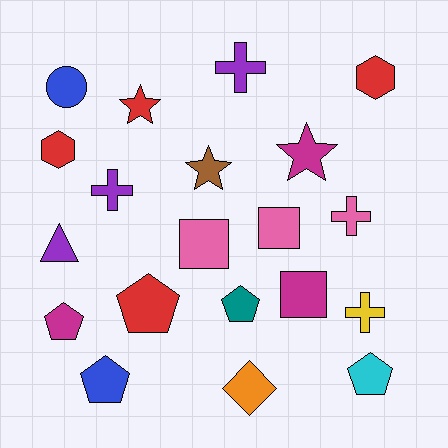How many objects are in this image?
There are 20 objects.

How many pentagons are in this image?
There are 5 pentagons.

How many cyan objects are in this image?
There is 1 cyan object.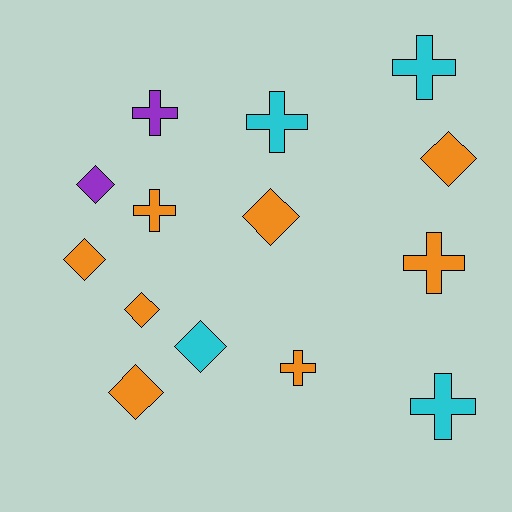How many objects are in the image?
There are 14 objects.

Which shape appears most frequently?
Diamond, with 7 objects.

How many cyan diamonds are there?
There is 1 cyan diamond.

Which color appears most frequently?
Orange, with 8 objects.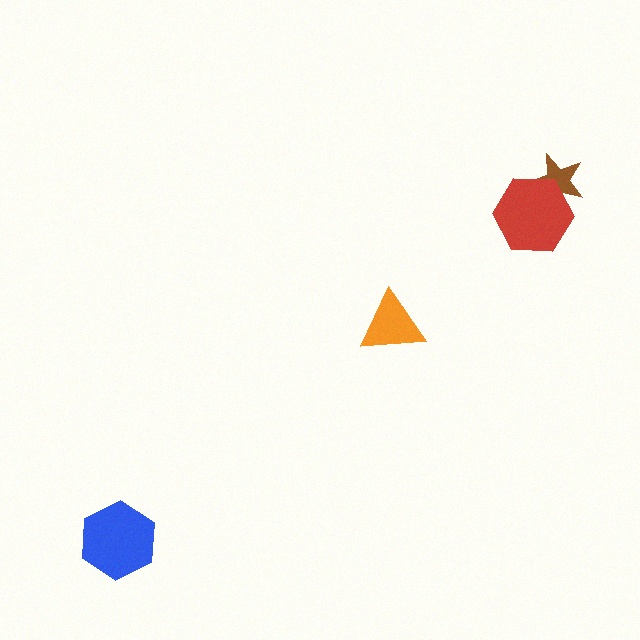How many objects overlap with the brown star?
1 object overlaps with the brown star.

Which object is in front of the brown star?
The red hexagon is in front of the brown star.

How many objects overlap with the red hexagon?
1 object overlaps with the red hexagon.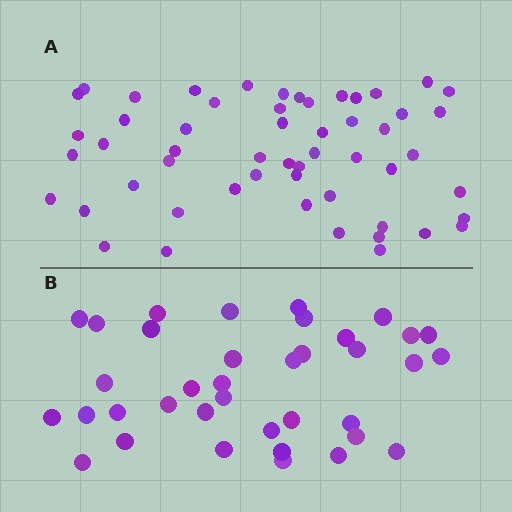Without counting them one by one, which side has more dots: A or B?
Region A (the top region) has more dots.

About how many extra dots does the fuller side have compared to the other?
Region A has approximately 15 more dots than region B.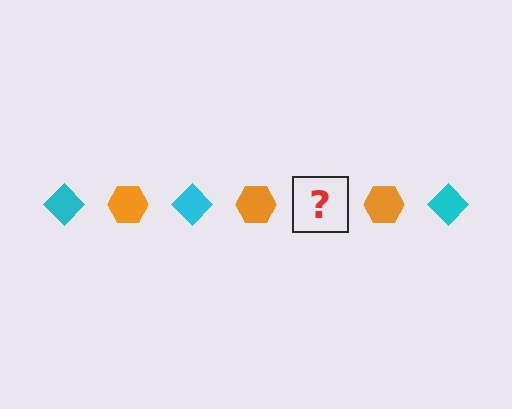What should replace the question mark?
The question mark should be replaced with a cyan diamond.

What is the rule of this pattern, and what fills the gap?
The rule is that the pattern alternates between cyan diamond and orange hexagon. The gap should be filled with a cyan diamond.